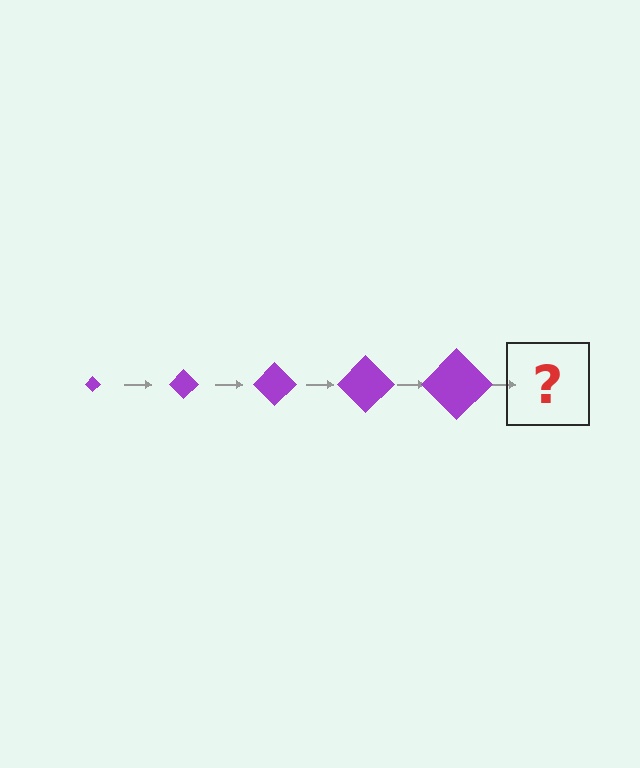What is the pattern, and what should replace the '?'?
The pattern is that the diamond gets progressively larger each step. The '?' should be a purple diamond, larger than the previous one.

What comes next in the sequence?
The next element should be a purple diamond, larger than the previous one.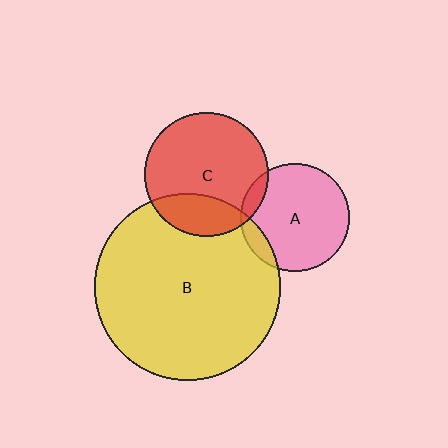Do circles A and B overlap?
Yes.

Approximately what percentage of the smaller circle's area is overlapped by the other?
Approximately 10%.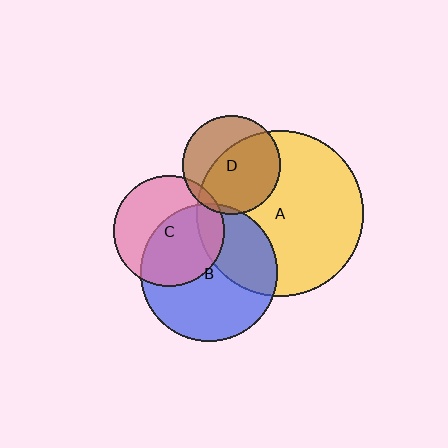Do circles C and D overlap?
Yes.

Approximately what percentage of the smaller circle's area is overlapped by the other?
Approximately 5%.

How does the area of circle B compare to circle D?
Approximately 2.0 times.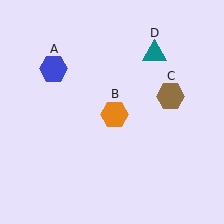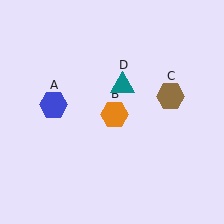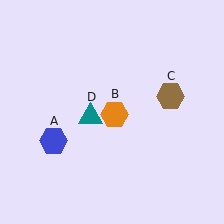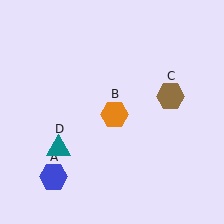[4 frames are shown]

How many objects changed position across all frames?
2 objects changed position: blue hexagon (object A), teal triangle (object D).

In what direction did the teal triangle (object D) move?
The teal triangle (object D) moved down and to the left.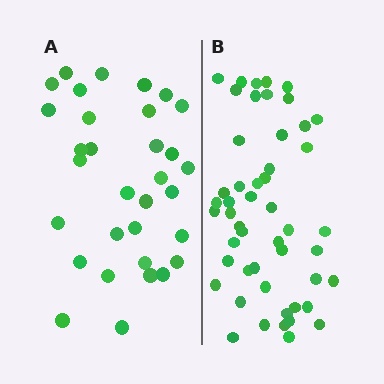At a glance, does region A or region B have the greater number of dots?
Region B (the right region) has more dots.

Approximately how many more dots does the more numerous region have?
Region B has approximately 20 more dots than region A.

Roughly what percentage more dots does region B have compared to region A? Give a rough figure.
About 55% more.